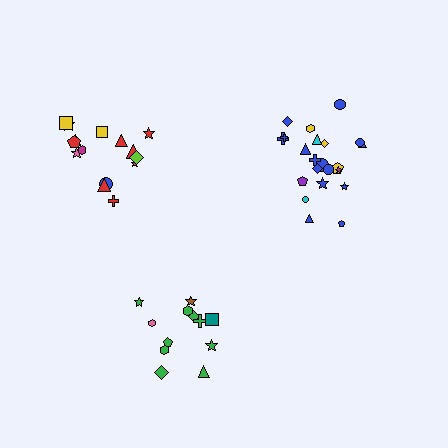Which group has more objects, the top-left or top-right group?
The top-right group.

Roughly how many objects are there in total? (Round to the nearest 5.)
Roughly 50 objects in total.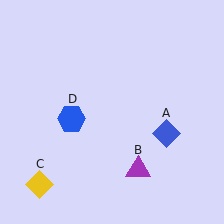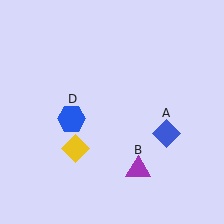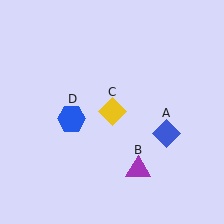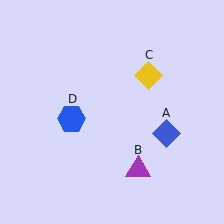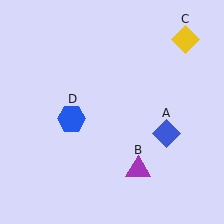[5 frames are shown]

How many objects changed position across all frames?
1 object changed position: yellow diamond (object C).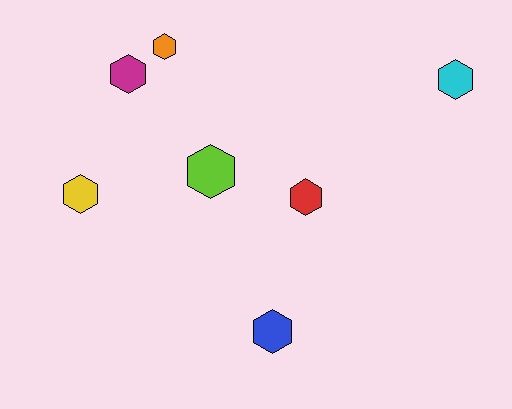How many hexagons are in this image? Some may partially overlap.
There are 7 hexagons.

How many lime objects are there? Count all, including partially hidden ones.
There is 1 lime object.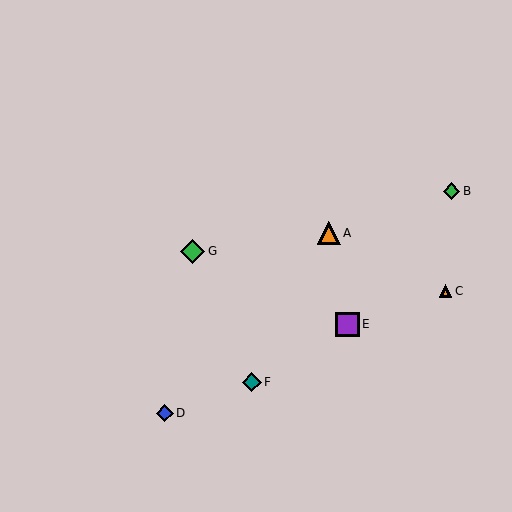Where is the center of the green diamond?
The center of the green diamond is at (451, 191).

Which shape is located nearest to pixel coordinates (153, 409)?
The blue diamond (labeled D) at (165, 413) is nearest to that location.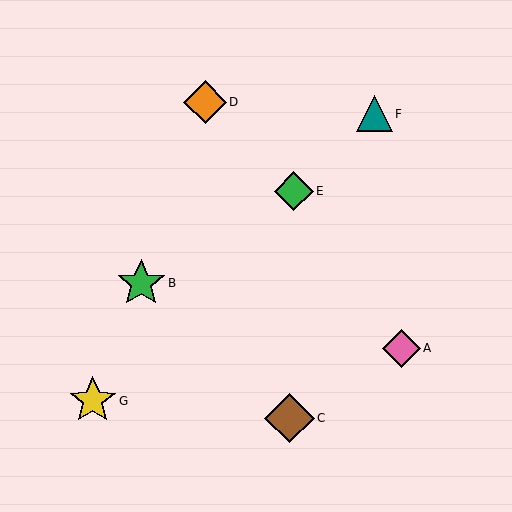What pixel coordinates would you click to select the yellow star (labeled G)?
Click at (93, 401) to select the yellow star G.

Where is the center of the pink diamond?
The center of the pink diamond is at (402, 348).